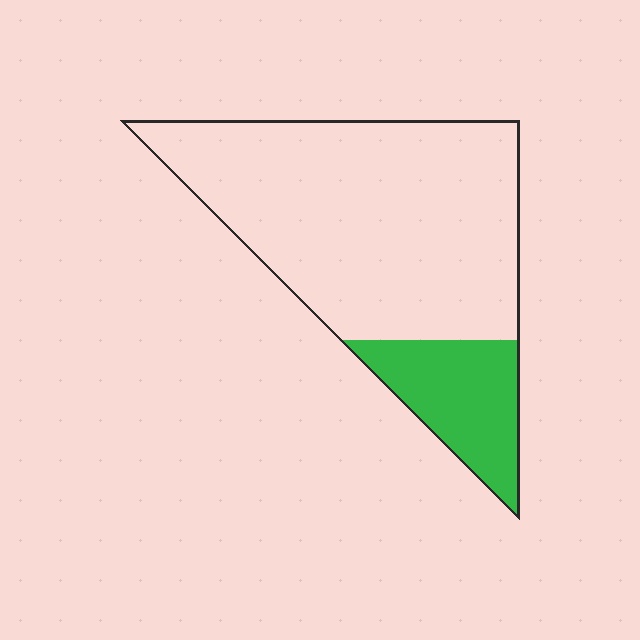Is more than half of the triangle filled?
No.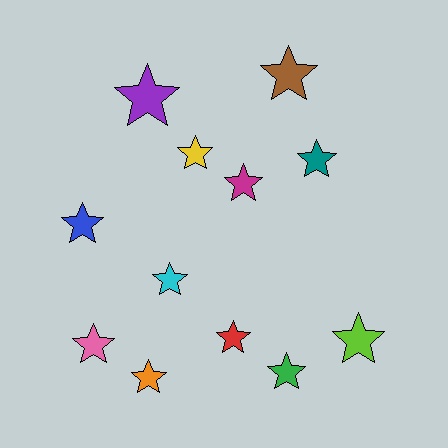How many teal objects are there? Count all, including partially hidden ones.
There is 1 teal object.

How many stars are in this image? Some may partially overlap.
There are 12 stars.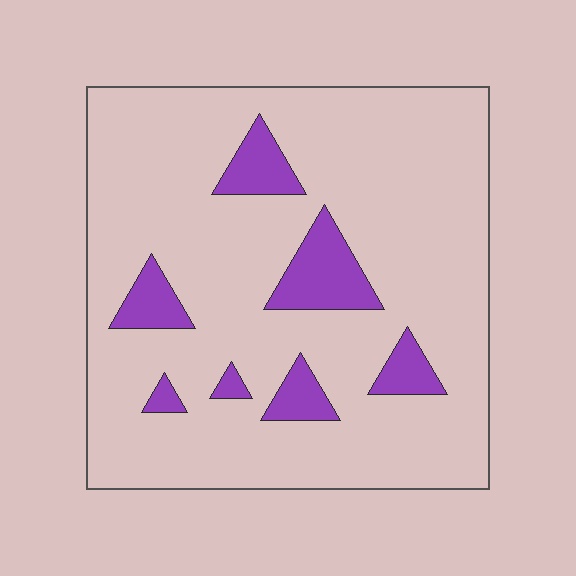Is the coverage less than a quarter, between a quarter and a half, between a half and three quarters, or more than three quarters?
Less than a quarter.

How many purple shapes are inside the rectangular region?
7.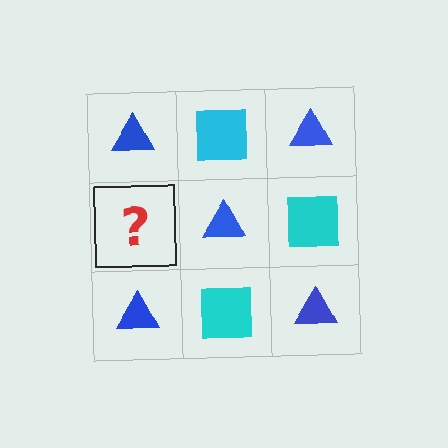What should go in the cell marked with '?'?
The missing cell should contain a cyan square.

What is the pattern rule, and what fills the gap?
The rule is that it alternates blue triangle and cyan square in a checkerboard pattern. The gap should be filled with a cyan square.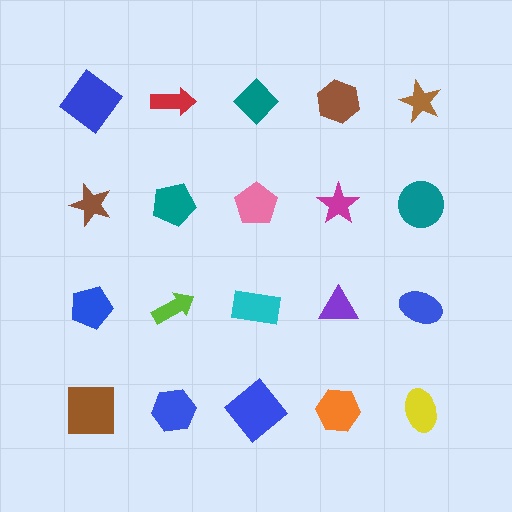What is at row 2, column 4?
A magenta star.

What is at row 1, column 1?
A blue diamond.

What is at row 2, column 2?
A teal pentagon.